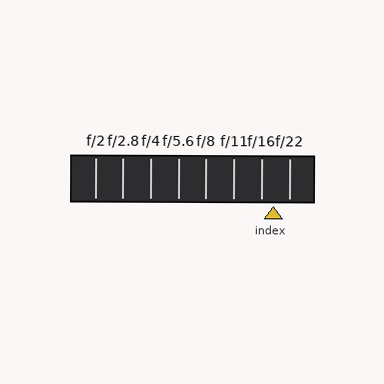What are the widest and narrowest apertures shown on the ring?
The widest aperture shown is f/2 and the narrowest is f/22.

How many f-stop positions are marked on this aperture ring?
There are 8 f-stop positions marked.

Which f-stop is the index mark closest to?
The index mark is closest to f/16.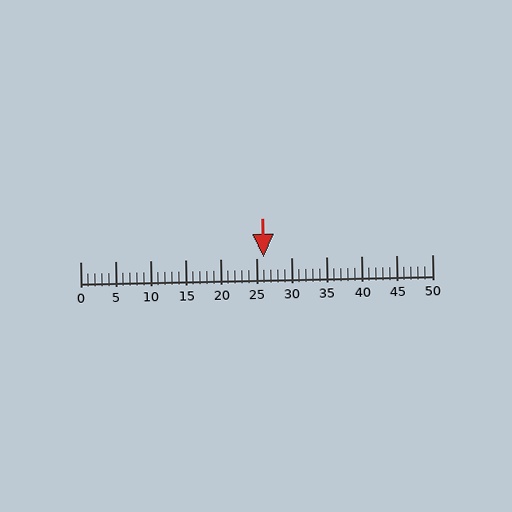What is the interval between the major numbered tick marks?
The major tick marks are spaced 5 units apart.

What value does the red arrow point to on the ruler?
The red arrow points to approximately 26.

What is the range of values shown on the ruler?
The ruler shows values from 0 to 50.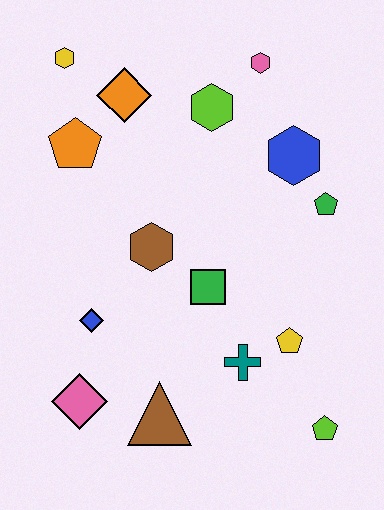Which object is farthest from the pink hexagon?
The pink diamond is farthest from the pink hexagon.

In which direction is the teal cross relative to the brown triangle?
The teal cross is to the right of the brown triangle.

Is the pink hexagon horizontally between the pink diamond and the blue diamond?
No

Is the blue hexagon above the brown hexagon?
Yes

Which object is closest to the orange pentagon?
The orange diamond is closest to the orange pentagon.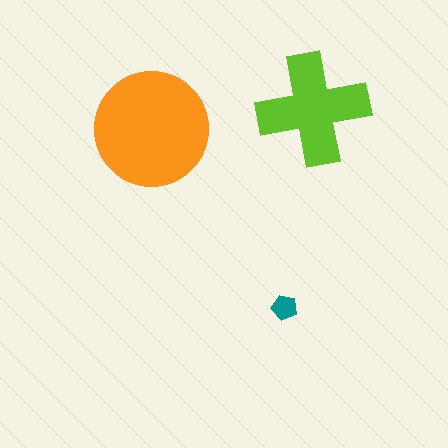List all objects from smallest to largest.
The teal pentagon, the lime cross, the orange circle.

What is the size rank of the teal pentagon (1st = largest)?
3rd.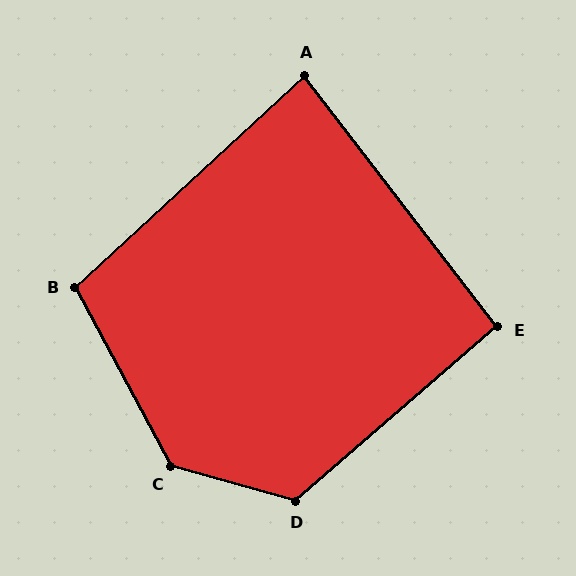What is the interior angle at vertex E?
Approximately 93 degrees (approximately right).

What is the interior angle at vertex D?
Approximately 124 degrees (obtuse).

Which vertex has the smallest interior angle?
A, at approximately 85 degrees.